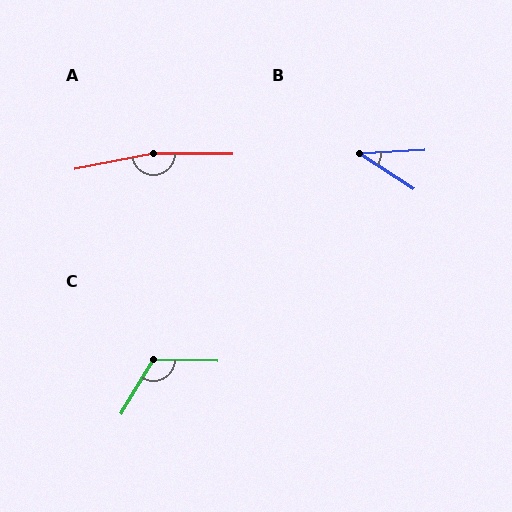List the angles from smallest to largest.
B (36°), C (120°), A (168°).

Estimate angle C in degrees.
Approximately 120 degrees.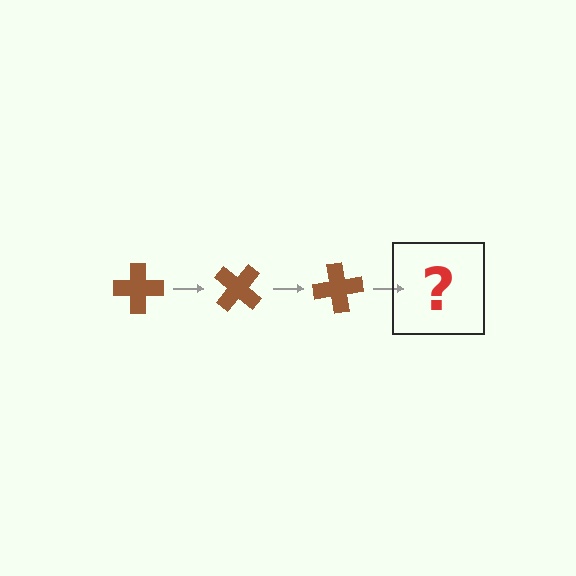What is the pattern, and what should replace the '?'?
The pattern is that the cross rotates 40 degrees each step. The '?' should be a brown cross rotated 120 degrees.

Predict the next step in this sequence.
The next step is a brown cross rotated 120 degrees.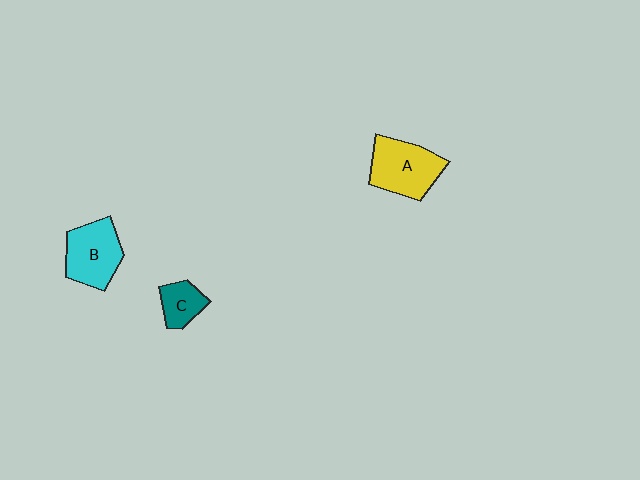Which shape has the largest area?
Shape A (yellow).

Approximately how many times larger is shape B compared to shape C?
Approximately 1.9 times.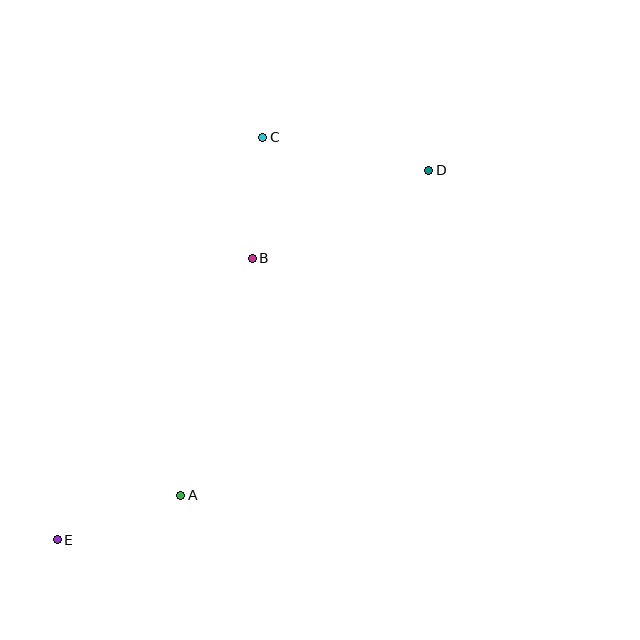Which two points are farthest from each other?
Points D and E are farthest from each other.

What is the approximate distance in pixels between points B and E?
The distance between B and E is approximately 342 pixels.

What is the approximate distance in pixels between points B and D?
The distance between B and D is approximately 198 pixels.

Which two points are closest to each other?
Points B and C are closest to each other.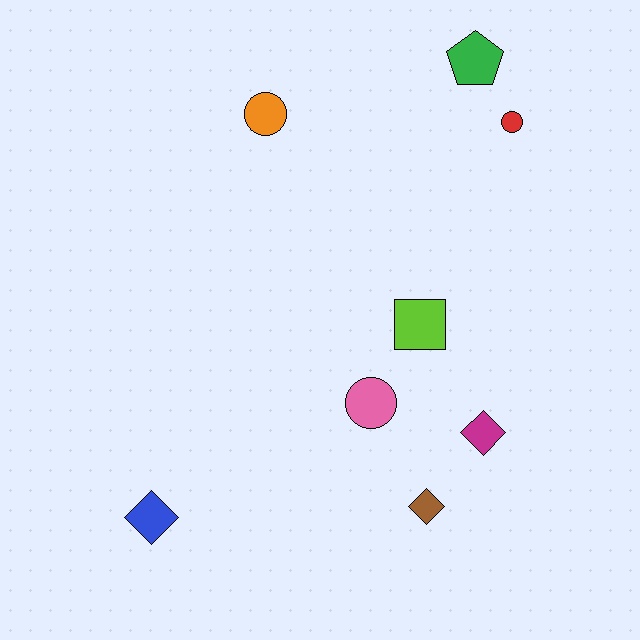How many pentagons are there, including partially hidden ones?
There is 1 pentagon.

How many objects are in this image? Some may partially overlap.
There are 8 objects.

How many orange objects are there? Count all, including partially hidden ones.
There is 1 orange object.